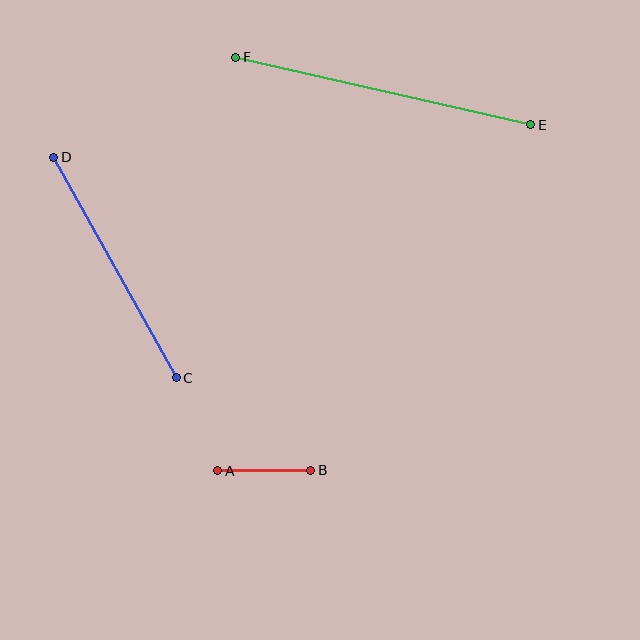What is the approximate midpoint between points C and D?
The midpoint is at approximately (115, 268) pixels.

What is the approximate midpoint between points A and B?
The midpoint is at approximately (264, 470) pixels.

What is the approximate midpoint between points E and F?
The midpoint is at approximately (383, 91) pixels.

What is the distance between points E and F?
The distance is approximately 302 pixels.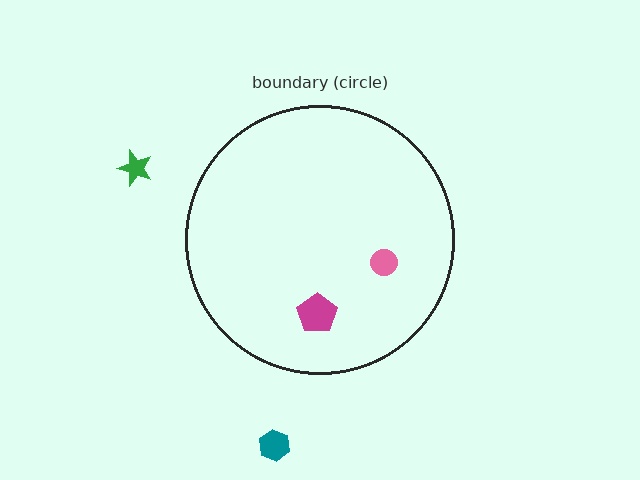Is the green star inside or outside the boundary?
Outside.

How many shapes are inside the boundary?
2 inside, 2 outside.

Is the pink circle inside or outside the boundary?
Inside.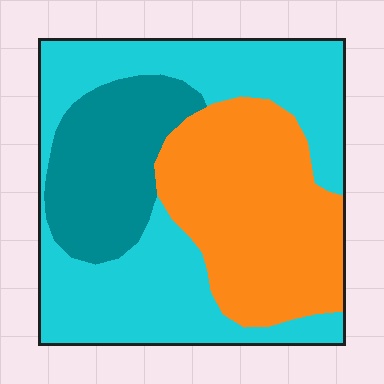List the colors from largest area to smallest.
From largest to smallest: cyan, orange, teal.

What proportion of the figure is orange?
Orange takes up between a quarter and a half of the figure.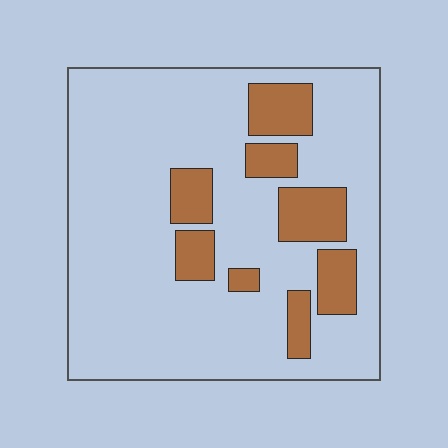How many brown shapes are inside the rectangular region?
8.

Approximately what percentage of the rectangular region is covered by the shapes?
Approximately 20%.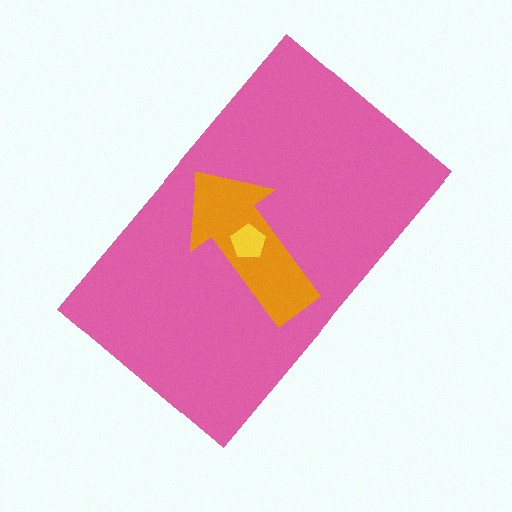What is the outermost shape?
The pink rectangle.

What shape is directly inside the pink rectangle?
The orange arrow.